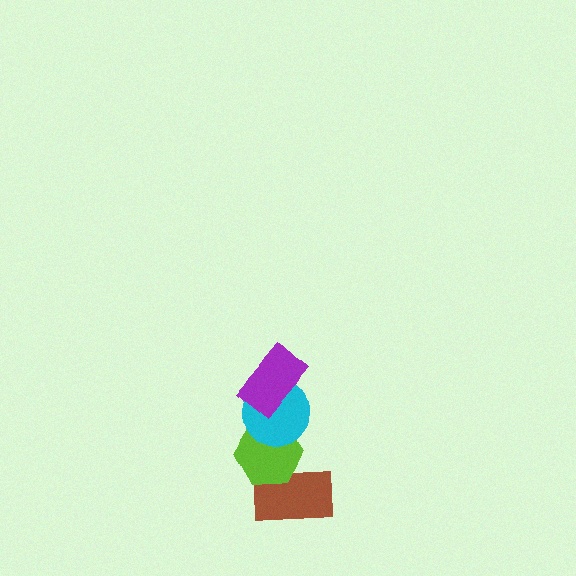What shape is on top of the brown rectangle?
The lime hexagon is on top of the brown rectangle.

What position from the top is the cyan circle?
The cyan circle is 2nd from the top.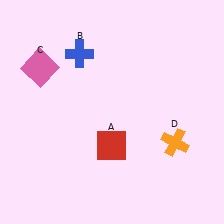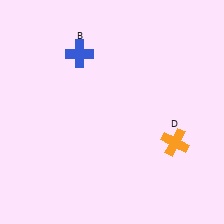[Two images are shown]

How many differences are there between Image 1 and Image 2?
There are 2 differences between the two images.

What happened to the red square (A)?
The red square (A) was removed in Image 2. It was in the bottom-left area of Image 1.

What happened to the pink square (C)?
The pink square (C) was removed in Image 2. It was in the top-left area of Image 1.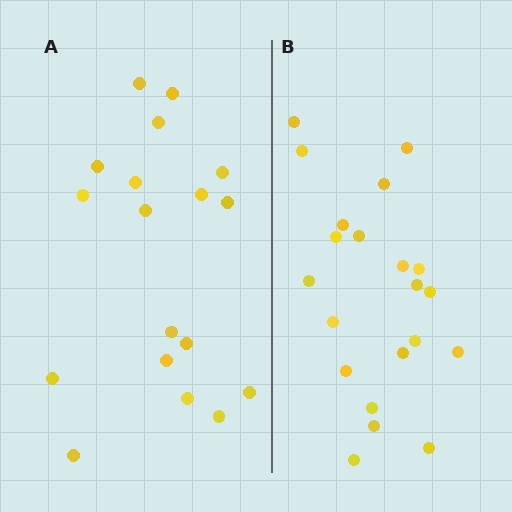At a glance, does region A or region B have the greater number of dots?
Region B (the right region) has more dots.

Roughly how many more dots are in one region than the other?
Region B has just a few more — roughly 2 or 3 more dots than region A.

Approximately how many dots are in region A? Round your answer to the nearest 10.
About 20 dots. (The exact count is 18, which rounds to 20.)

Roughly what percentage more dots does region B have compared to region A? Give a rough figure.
About 15% more.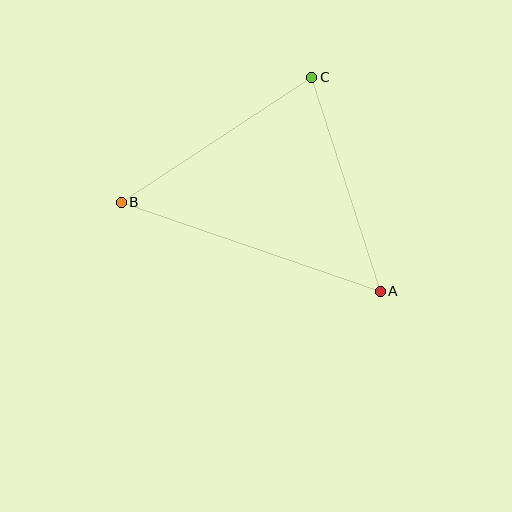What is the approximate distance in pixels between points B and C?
The distance between B and C is approximately 228 pixels.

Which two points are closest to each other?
Points A and C are closest to each other.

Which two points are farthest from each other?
Points A and B are farthest from each other.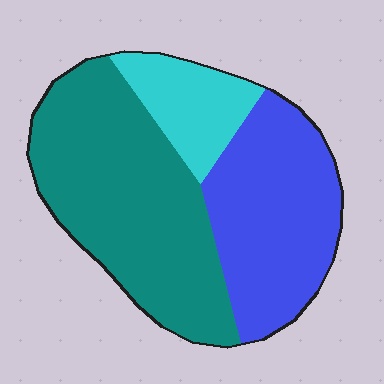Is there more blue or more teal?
Teal.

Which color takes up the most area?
Teal, at roughly 50%.